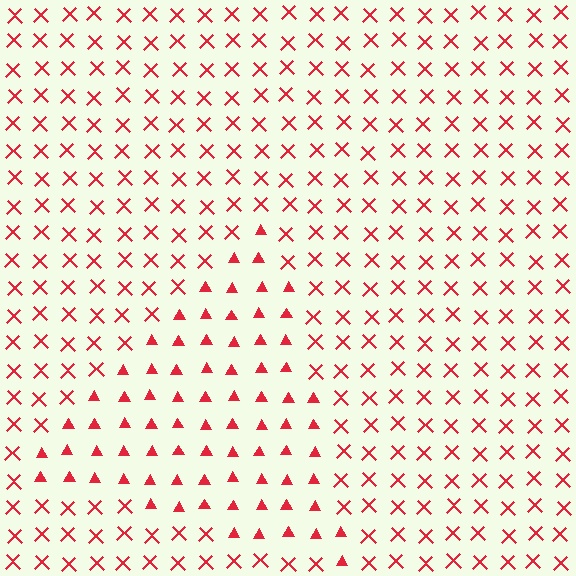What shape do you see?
I see a triangle.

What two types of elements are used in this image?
The image uses triangles inside the triangle region and X marks outside it.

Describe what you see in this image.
The image is filled with small red elements arranged in a uniform grid. A triangle-shaped region contains triangles, while the surrounding area contains X marks. The boundary is defined purely by the change in element shape.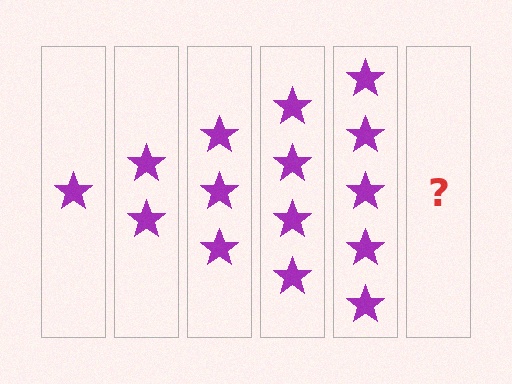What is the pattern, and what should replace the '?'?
The pattern is that each step adds one more star. The '?' should be 6 stars.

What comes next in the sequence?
The next element should be 6 stars.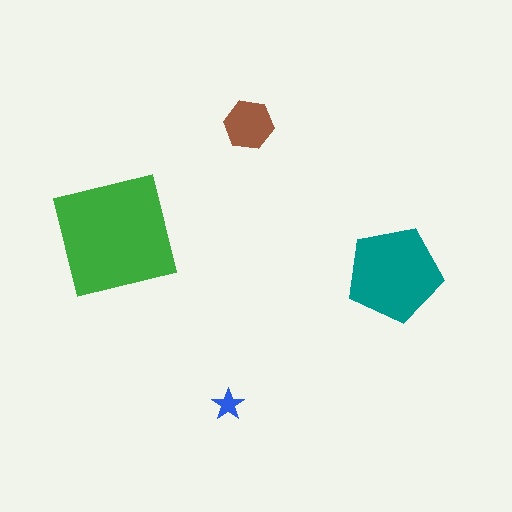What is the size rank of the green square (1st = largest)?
1st.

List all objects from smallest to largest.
The blue star, the brown hexagon, the teal pentagon, the green square.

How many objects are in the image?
There are 4 objects in the image.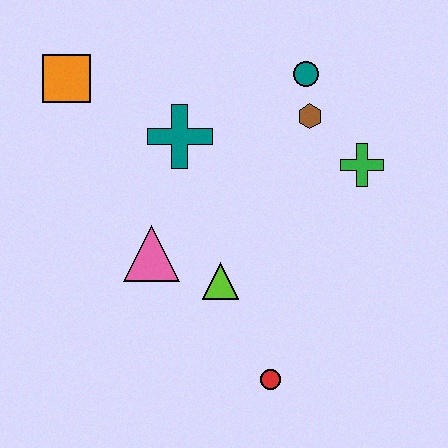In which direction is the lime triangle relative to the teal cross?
The lime triangle is below the teal cross.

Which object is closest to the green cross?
The brown hexagon is closest to the green cross.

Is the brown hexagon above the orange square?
No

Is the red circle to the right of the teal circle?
No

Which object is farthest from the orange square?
The red circle is farthest from the orange square.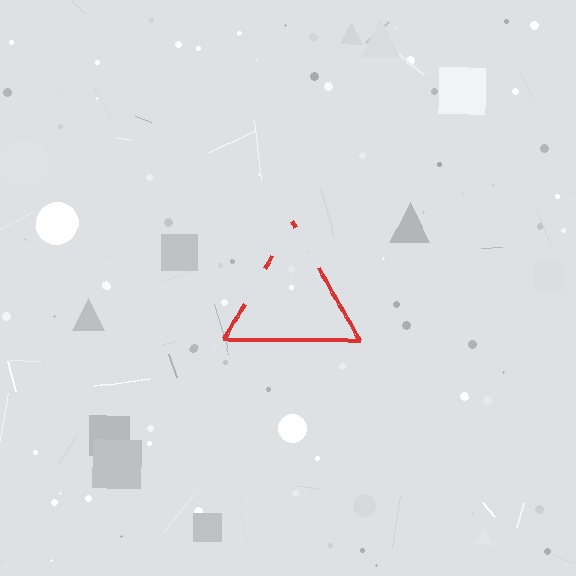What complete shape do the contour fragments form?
The contour fragments form a triangle.